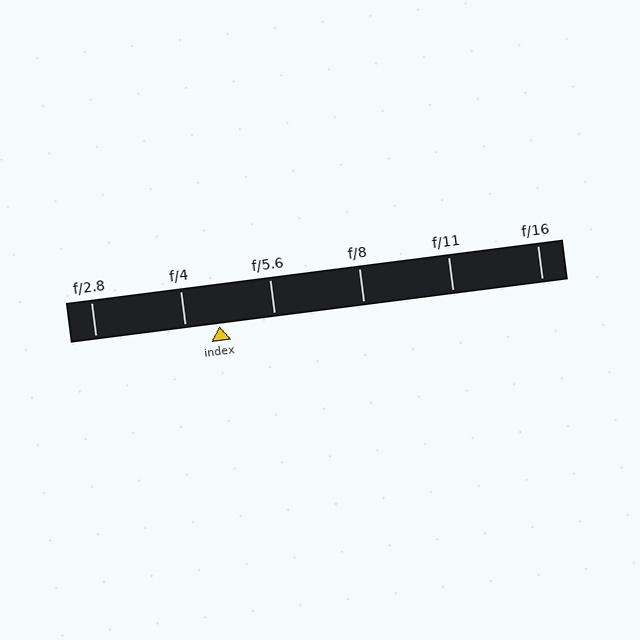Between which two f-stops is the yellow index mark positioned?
The index mark is between f/4 and f/5.6.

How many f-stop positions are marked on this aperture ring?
There are 6 f-stop positions marked.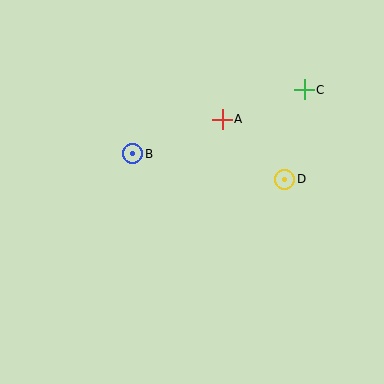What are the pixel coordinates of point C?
Point C is at (304, 90).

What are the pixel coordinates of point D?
Point D is at (285, 179).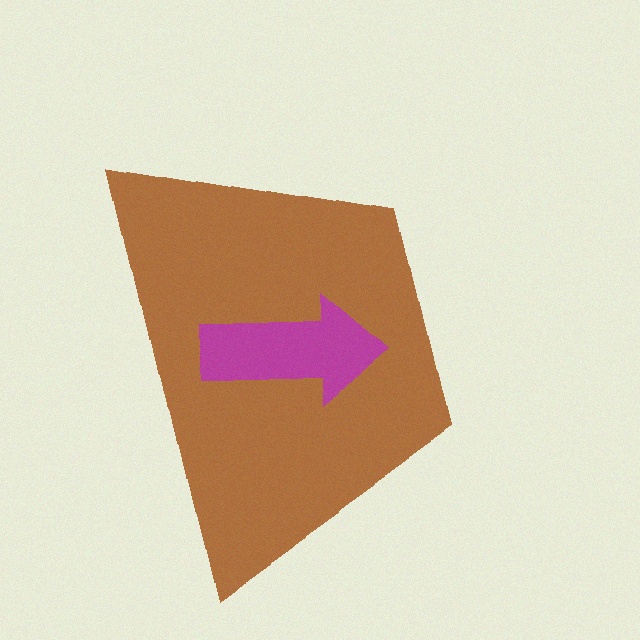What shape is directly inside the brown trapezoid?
The magenta arrow.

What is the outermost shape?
The brown trapezoid.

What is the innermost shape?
The magenta arrow.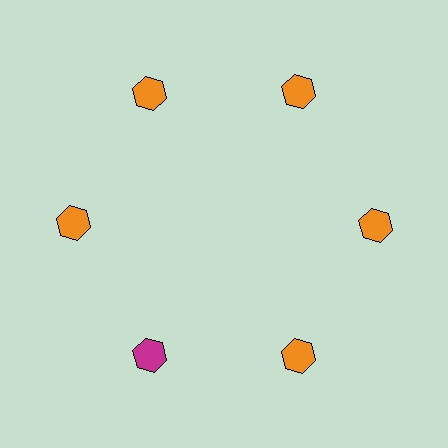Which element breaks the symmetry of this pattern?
The magenta hexagon at roughly the 7 o'clock position breaks the symmetry. All other shapes are orange hexagons.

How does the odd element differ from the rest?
It has a different color: magenta instead of orange.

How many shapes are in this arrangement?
There are 6 shapes arranged in a ring pattern.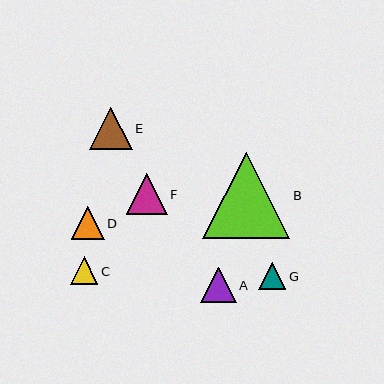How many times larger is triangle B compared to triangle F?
Triangle B is approximately 2.1 times the size of triangle F.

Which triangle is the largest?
Triangle B is the largest with a size of approximately 87 pixels.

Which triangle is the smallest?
Triangle G is the smallest with a size of approximately 27 pixels.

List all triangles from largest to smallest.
From largest to smallest: B, E, F, A, D, C, G.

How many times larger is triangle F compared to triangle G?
Triangle F is approximately 1.5 times the size of triangle G.